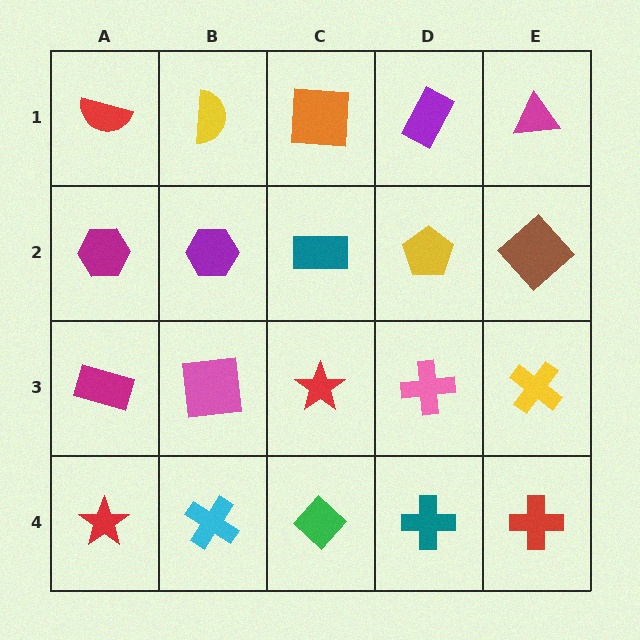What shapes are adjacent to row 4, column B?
A pink square (row 3, column B), a red star (row 4, column A), a green diamond (row 4, column C).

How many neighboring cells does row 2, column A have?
3.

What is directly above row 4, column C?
A red star.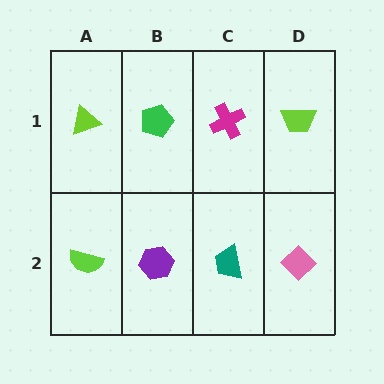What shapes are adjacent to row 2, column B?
A green pentagon (row 1, column B), a lime semicircle (row 2, column A), a teal trapezoid (row 2, column C).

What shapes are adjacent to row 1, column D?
A pink diamond (row 2, column D), a magenta cross (row 1, column C).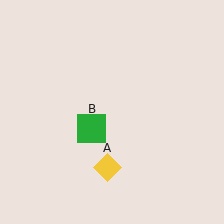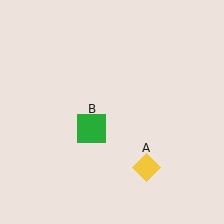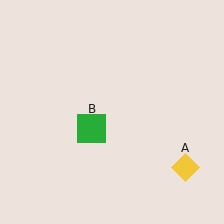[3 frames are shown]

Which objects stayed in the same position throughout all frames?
Green square (object B) remained stationary.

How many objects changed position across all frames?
1 object changed position: yellow diamond (object A).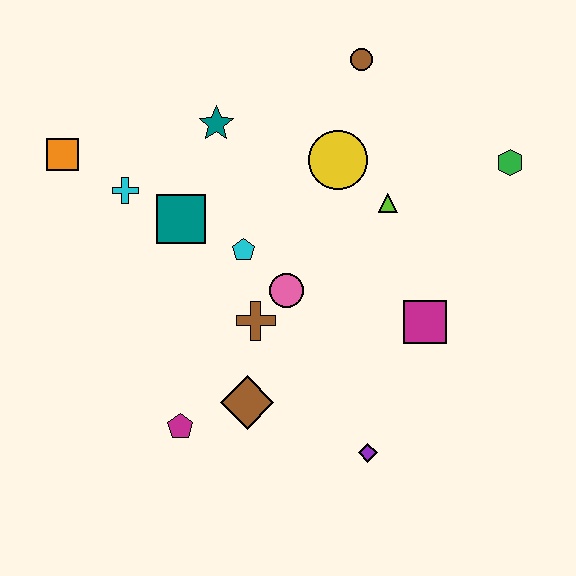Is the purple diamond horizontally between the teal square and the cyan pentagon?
No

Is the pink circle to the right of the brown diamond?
Yes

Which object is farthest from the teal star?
The purple diamond is farthest from the teal star.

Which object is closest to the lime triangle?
The yellow circle is closest to the lime triangle.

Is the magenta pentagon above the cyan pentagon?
No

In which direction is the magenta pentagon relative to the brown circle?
The magenta pentagon is below the brown circle.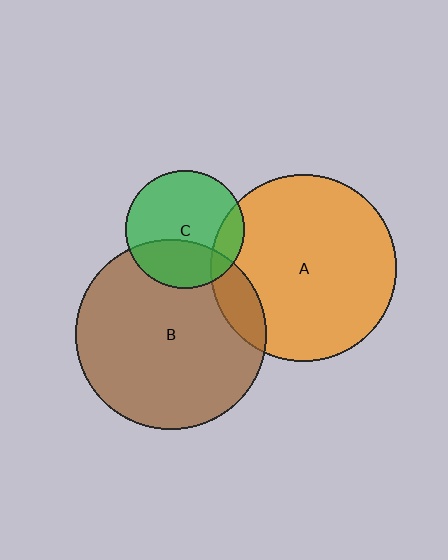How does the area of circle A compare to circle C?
Approximately 2.5 times.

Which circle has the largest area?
Circle B (brown).